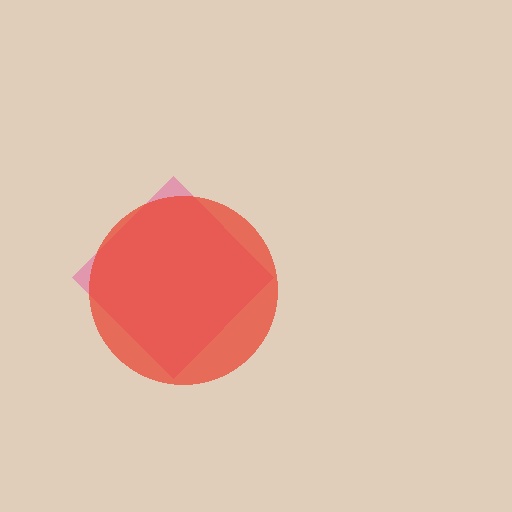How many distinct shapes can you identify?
There are 2 distinct shapes: a pink diamond, a red circle.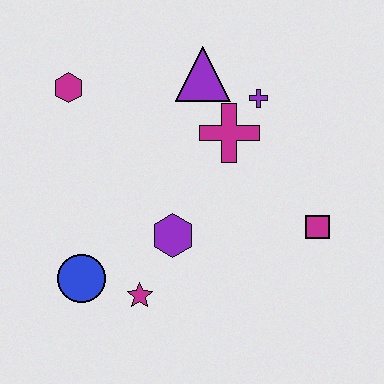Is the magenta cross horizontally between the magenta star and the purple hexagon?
No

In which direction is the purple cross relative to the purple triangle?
The purple cross is to the right of the purple triangle.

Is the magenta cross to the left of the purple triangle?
No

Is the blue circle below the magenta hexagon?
Yes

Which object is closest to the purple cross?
The magenta cross is closest to the purple cross.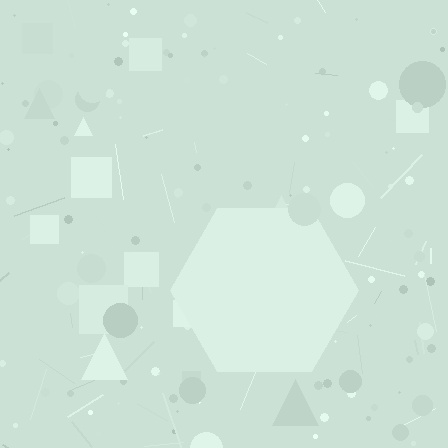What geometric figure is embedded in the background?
A hexagon is embedded in the background.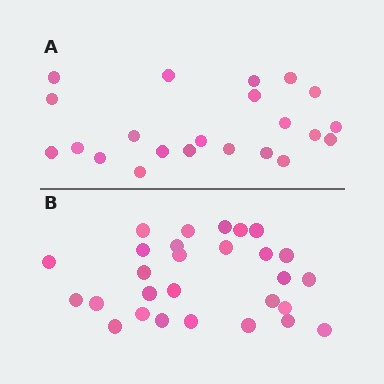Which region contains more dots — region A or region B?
Region B (the bottom region) has more dots.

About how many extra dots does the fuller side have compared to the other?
Region B has about 6 more dots than region A.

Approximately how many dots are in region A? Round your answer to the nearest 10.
About 20 dots. (The exact count is 22, which rounds to 20.)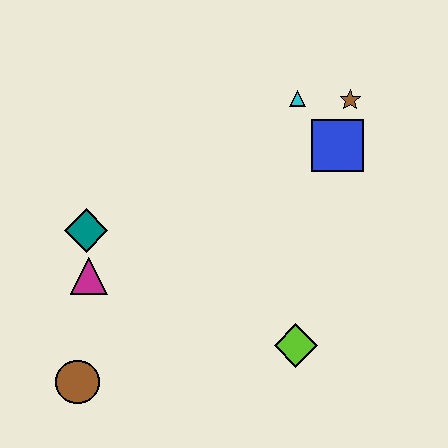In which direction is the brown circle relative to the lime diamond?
The brown circle is to the left of the lime diamond.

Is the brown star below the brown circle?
No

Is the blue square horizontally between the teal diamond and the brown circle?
No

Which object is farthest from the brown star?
The brown circle is farthest from the brown star.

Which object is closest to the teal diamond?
The magenta triangle is closest to the teal diamond.